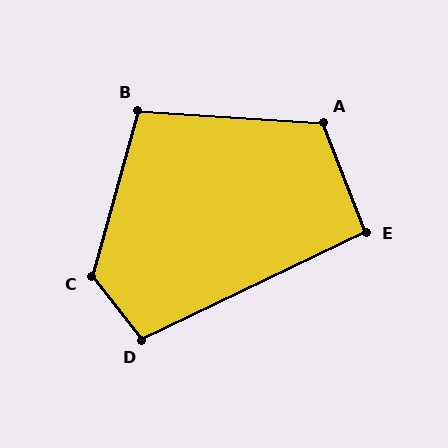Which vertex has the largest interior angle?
C, at approximately 126 degrees.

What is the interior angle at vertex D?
Approximately 103 degrees (obtuse).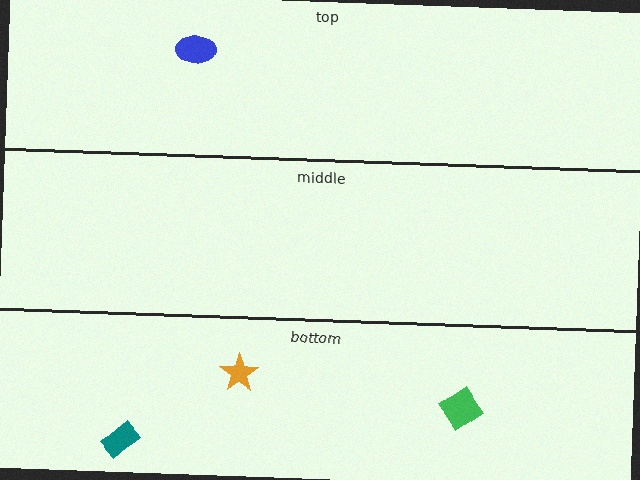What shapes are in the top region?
The blue ellipse.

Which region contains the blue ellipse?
The top region.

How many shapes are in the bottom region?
3.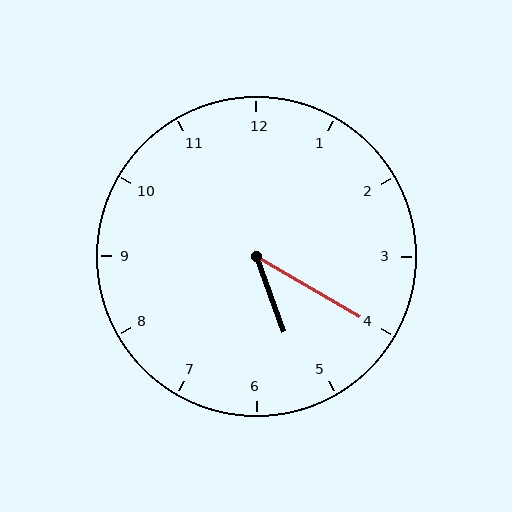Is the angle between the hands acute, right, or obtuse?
It is acute.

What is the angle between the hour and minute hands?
Approximately 40 degrees.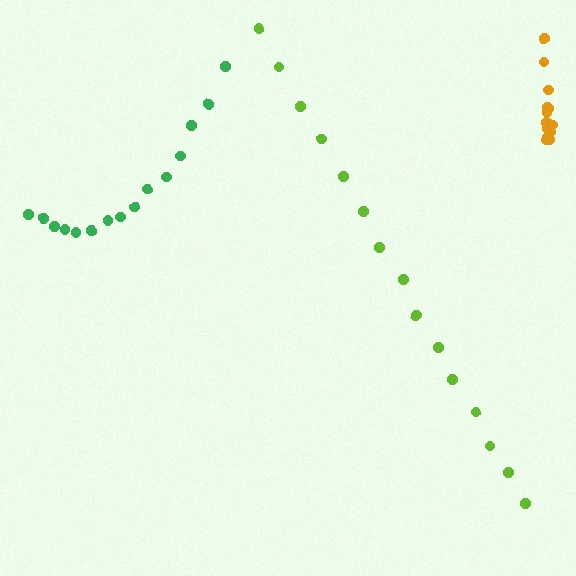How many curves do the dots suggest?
There are 3 distinct paths.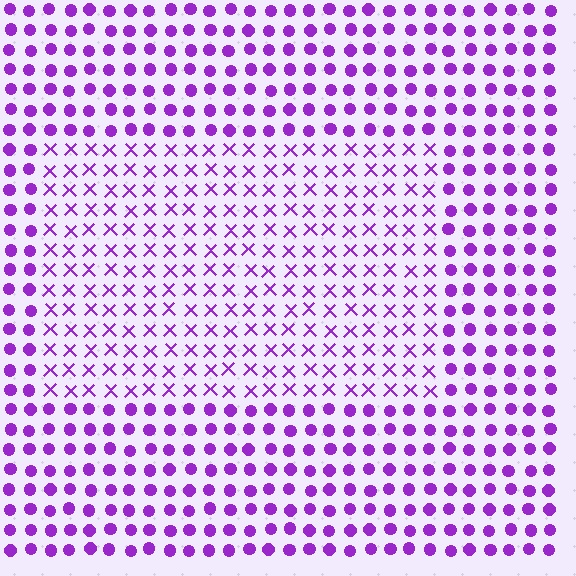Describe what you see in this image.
The image is filled with small purple elements arranged in a uniform grid. A rectangle-shaped region contains X marks, while the surrounding area contains circles. The boundary is defined purely by the change in element shape.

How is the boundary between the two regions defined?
The boundary is defined by a change in element shape: X marks inside vs. circles outside. All elements share the same color and spacing.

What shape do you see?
I see a rectangle.